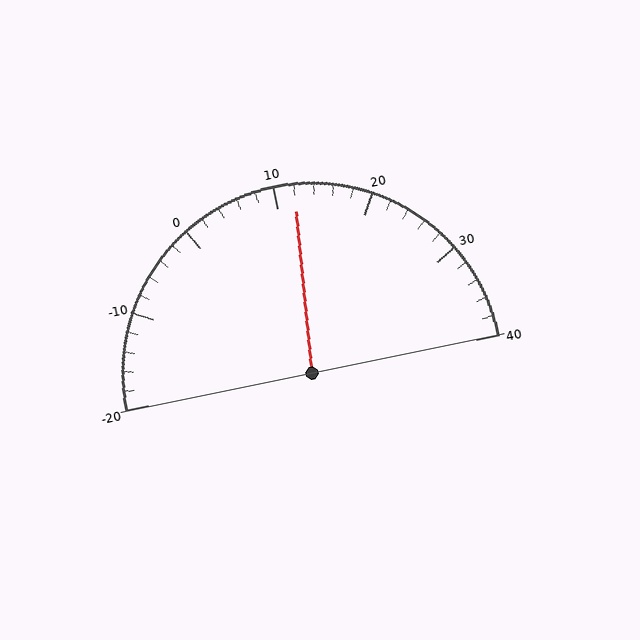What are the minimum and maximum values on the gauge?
The gauge ranges from -20 to 40.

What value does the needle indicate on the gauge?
The needle indicates approximately 12.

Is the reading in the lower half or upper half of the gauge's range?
The reading is in the upper half of the range (-20 to 40).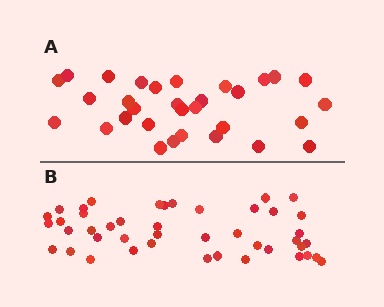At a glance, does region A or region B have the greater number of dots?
Region B (the bottom region) has more dots.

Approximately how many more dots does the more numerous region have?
Region B has approximately 15 more dots than region A.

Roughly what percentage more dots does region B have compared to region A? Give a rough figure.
About 40% more.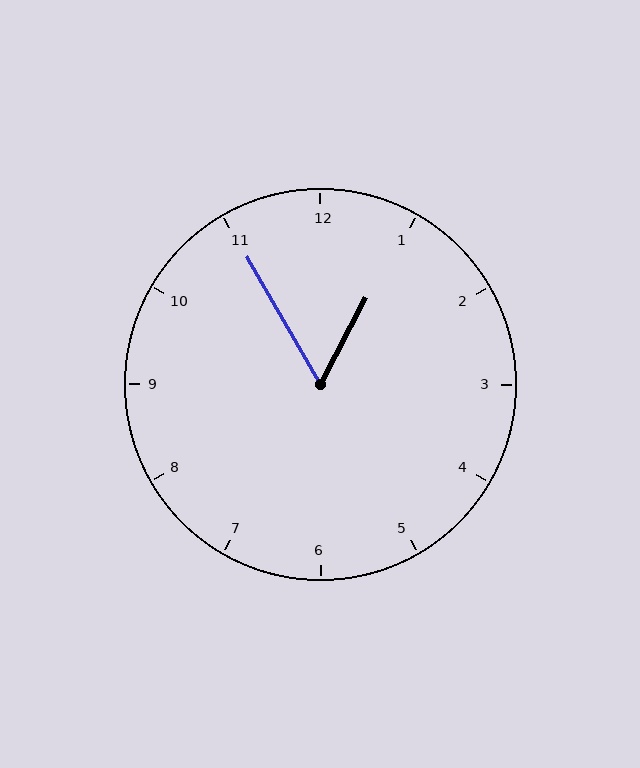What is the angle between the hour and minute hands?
Approximately 58 degrees.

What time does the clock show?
12:55.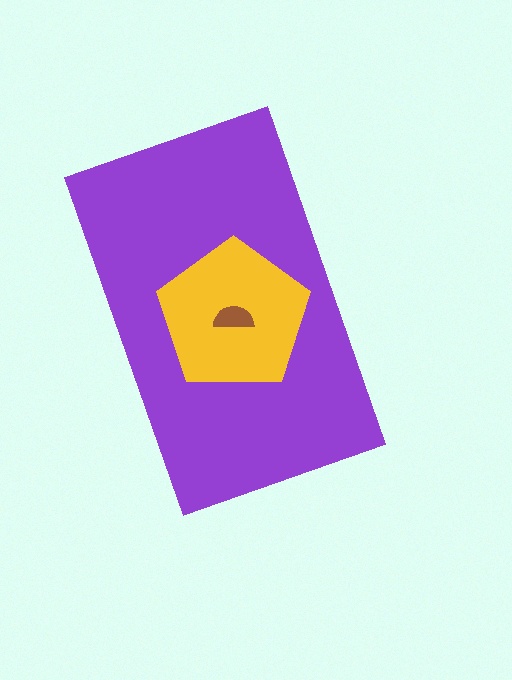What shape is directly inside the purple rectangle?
The yellow pentagon.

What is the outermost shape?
The purple rectangle.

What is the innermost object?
The brown semicircle.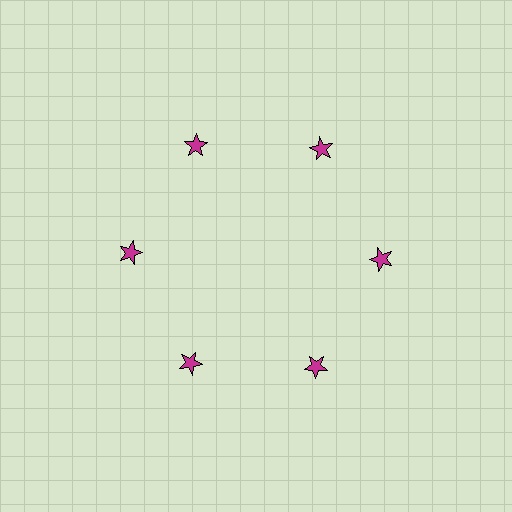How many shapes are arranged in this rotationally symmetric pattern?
There are 6 shapes, arranged in 6 groups of 1.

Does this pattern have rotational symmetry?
Yes, this pattern has 6-fold rotational symmetry. It looks the same after rotating 60 degrees around the center.